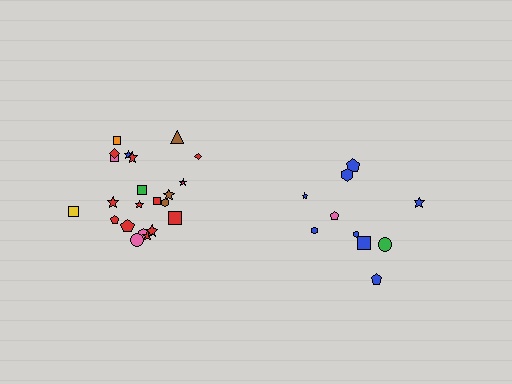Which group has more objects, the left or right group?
The left group.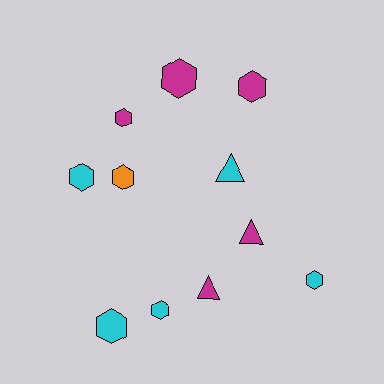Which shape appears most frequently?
Hexagon, with 8 objects.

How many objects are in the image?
There are 11 objects.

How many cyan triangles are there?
There is 1 cyan triangle.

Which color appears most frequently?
Magenta, with 5 objects.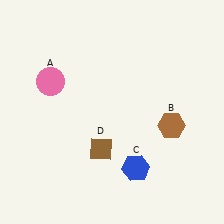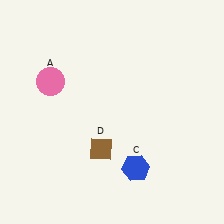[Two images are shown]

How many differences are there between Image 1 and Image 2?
There is 1 difference between the two images.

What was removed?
The brown hexagon (B) was removed in Image 2.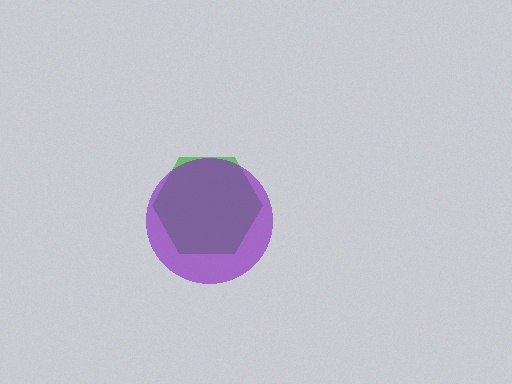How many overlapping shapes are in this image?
There are 2 overlapping shapes in the image.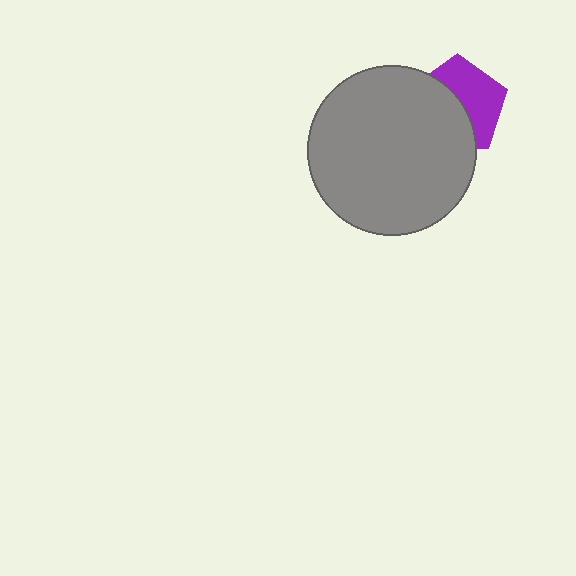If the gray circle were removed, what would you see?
You would see the complete purple pentagon.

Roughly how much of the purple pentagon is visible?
About half of it is visible (roughly 48%).